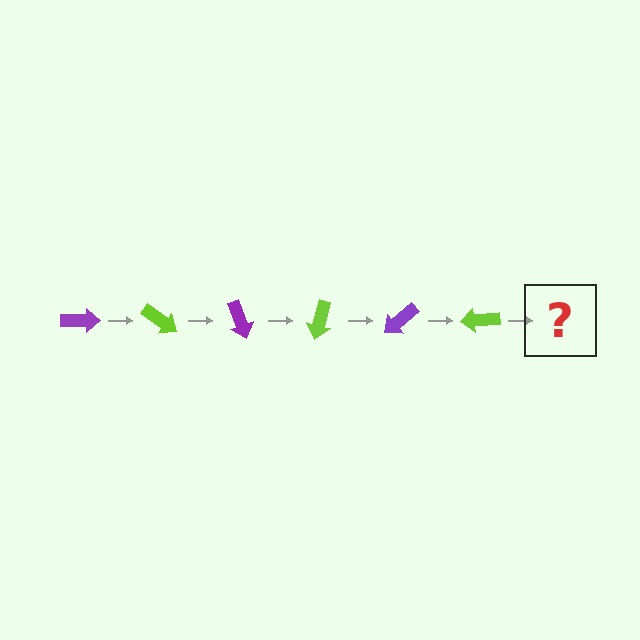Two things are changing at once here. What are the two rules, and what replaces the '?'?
The two rules are that it rotates 35 degrees each step and the color cycles through purple and lime. The '?' should be a purple arrow, rotated 210 degrees from the start.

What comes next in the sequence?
The next element should be a purple arrow, rotated 210 degrees from the start.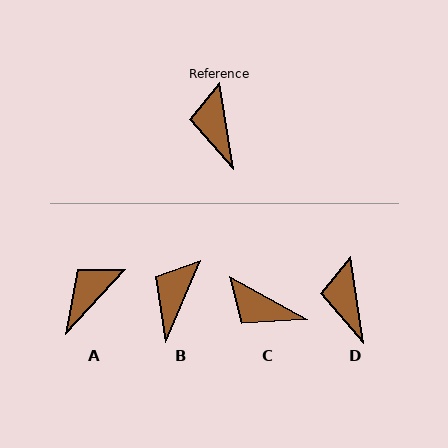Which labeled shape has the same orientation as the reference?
D.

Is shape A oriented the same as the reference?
No, it is off by about 51 degrees.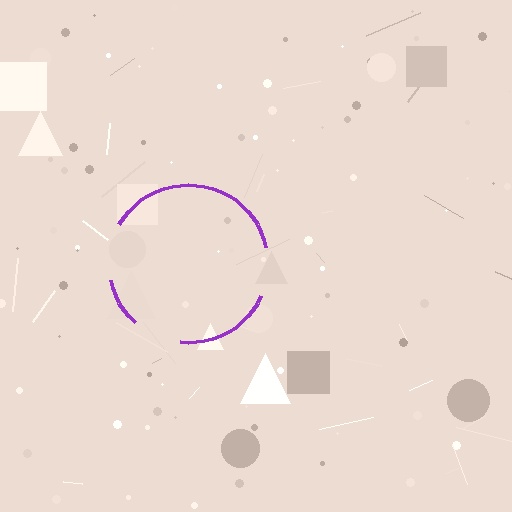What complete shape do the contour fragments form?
The contour fragments form a circle.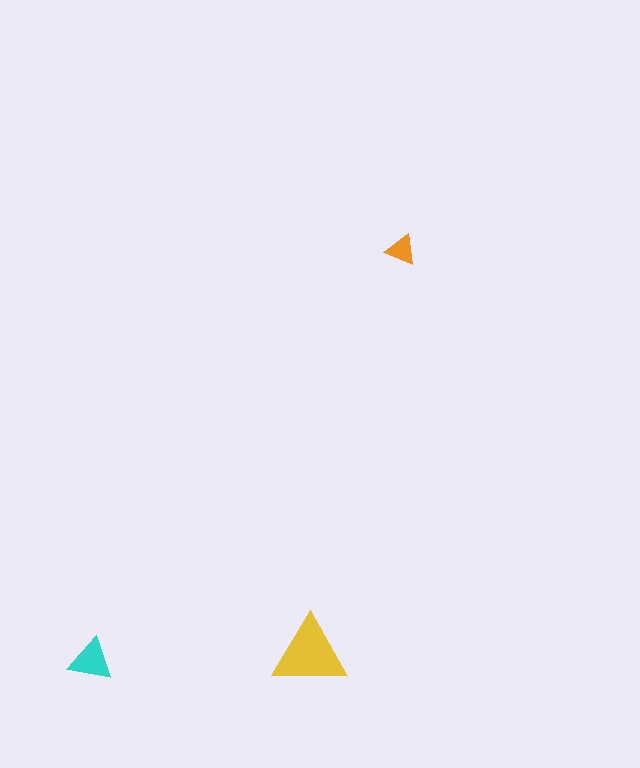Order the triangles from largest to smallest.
the yellow one, the cyan one, the orange one.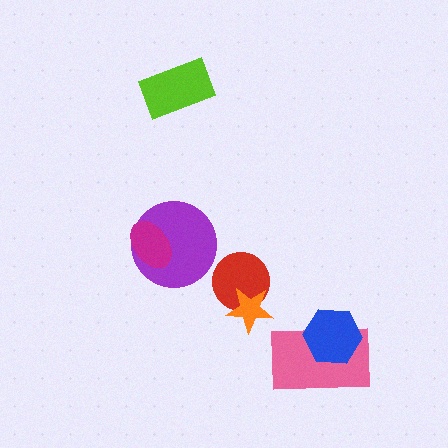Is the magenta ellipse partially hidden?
No, no other shape covers it.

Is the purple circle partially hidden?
Yes, it is partially covered by another shape.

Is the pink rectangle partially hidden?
Yes, it is partially covered by another shape.